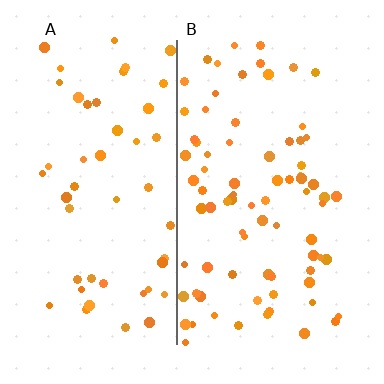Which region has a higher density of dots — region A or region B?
B (the right).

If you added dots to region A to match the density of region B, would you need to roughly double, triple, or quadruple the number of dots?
Approximately double.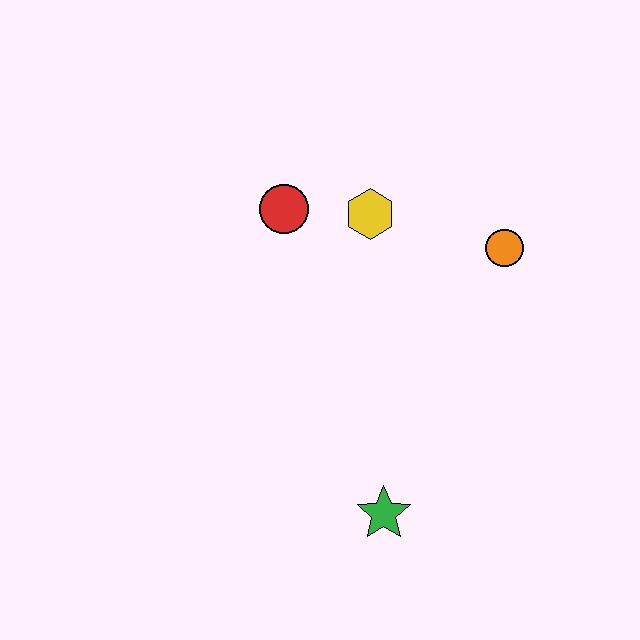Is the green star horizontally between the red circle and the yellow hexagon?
No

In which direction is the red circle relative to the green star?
The red circle is above the green star.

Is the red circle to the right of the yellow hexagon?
No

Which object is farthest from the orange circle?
The green star is farthest from the orange circle.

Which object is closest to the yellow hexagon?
The red circle is closest to the yellow hexagon.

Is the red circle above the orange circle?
Yes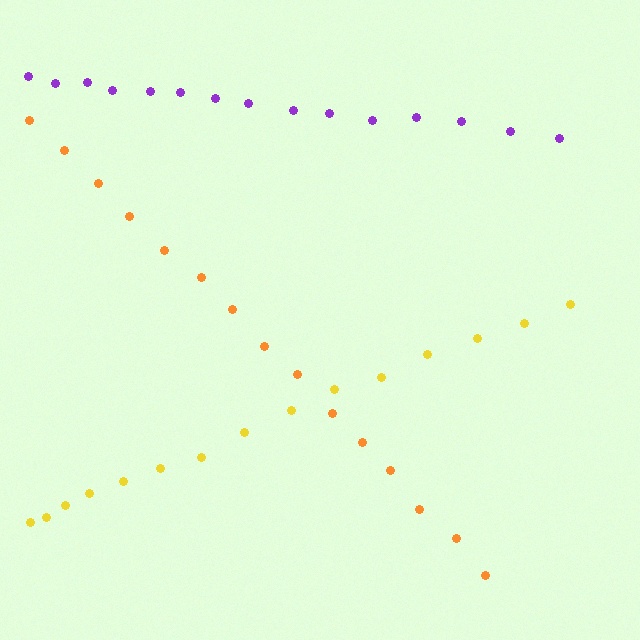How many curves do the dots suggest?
There are 3 distinct paths.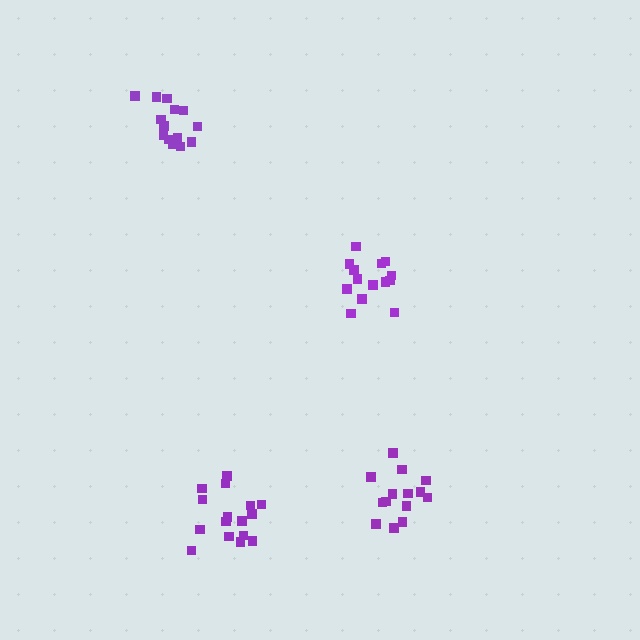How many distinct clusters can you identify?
There are 4 distinct clusters.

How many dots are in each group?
Group 1: 14 dots, Group 2: 14 dots, Group 3: 16 dots, Group 4: 14 dots (58 total).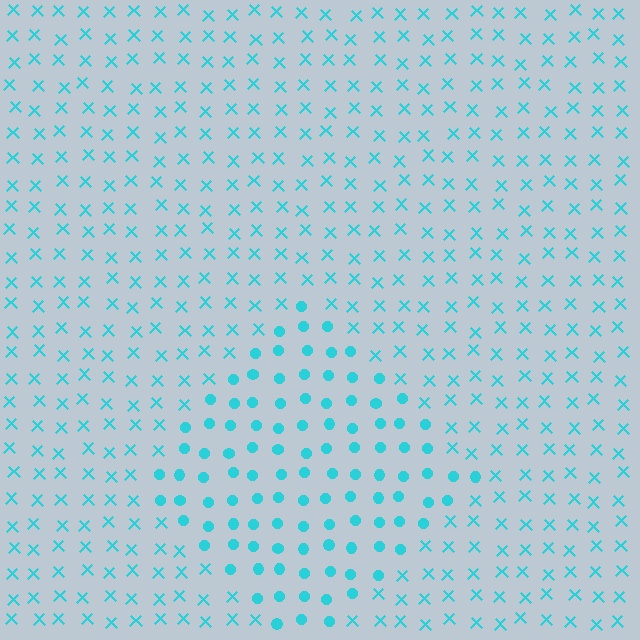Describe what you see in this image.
The image is filled with small cyan elements arranged in a uniform grid. A diamond-shaped region contains circles, while the surrounding area contains X marks. The boundary is defined purely by the change in element shape.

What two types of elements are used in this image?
The image uses circles inside the diamond region and X marks outside it.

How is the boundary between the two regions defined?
The boundary is defined by a change in element shape: circles inside vs. X marks outside. All elements share the same color and spacing.